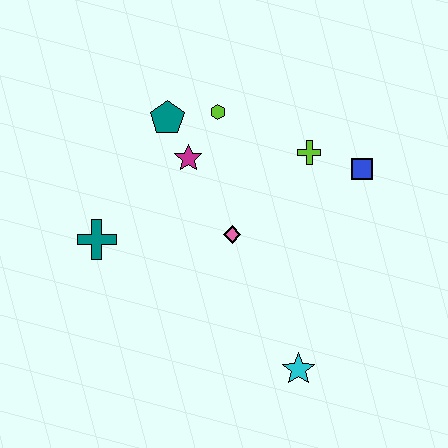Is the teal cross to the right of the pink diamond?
No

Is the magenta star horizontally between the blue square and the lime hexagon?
No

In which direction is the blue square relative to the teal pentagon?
The blue square is to the right of the teal pentagon.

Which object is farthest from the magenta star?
The cyan star is farthest from the magenta star.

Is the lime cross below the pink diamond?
No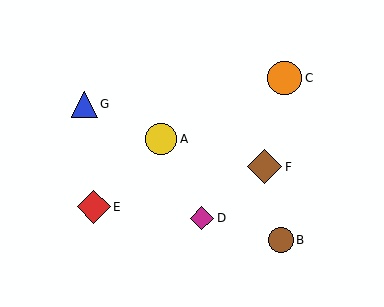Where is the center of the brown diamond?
The center of the brown diamond is at (265, 167).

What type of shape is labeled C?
Shape C is an orange circle.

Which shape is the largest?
The orange circle (labeled C) is the largest.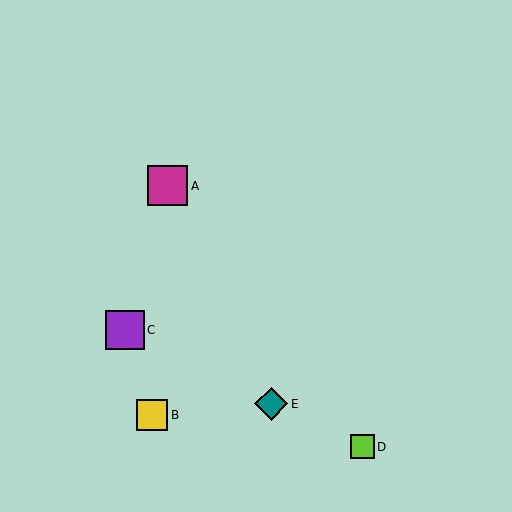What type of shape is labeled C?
Shape C is a purple square.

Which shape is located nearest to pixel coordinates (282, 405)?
The teal diamond (labeled E) at (271, 404) is nearest to that location.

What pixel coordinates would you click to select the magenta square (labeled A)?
Click at (168, 186) to select the magenta square A.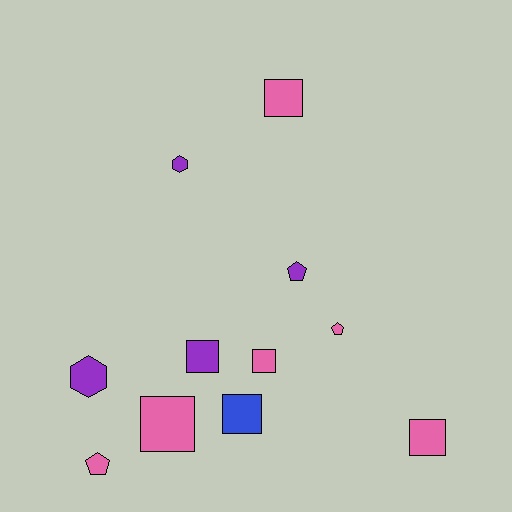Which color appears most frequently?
Pink, with 6 objects.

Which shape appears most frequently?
Square, with 6 objects.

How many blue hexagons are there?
There are no blue hexagons.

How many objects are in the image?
There are 11 objects.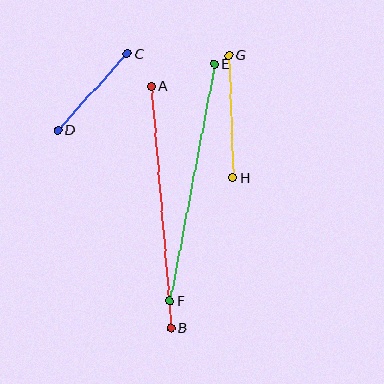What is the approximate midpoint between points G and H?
The midpoint is at approximately (231, 117) pixels.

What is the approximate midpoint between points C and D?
The midpoint is at approximately (92, 92) pixels.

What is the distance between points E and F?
The distance is approximately 241 pixels.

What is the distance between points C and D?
The distance is approximately 103 pixels.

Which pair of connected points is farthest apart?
Points A and B are farthest apart.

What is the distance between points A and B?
The distance is approximately 242 pixels.